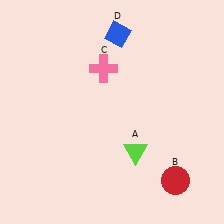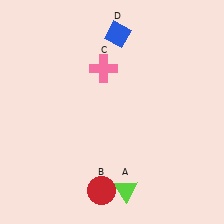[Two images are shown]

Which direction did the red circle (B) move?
The red circle (B) moved left.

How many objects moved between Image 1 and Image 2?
2 objects moved between the two images.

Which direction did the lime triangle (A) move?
The lime triangle (A) moved down.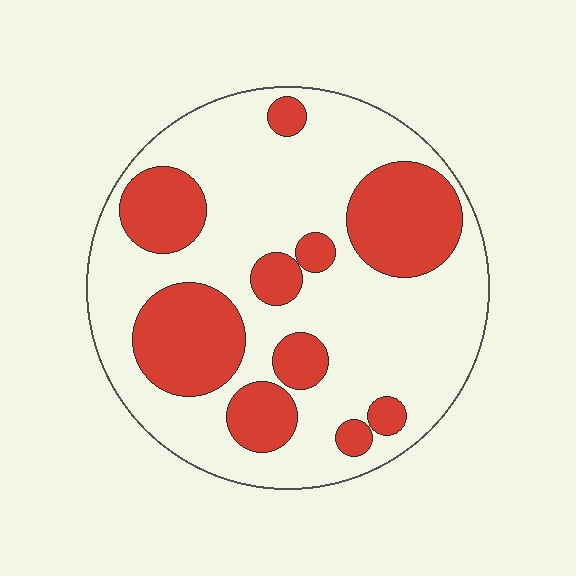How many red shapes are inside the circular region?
10.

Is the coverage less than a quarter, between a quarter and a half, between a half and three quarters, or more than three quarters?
Between a quarter and a half.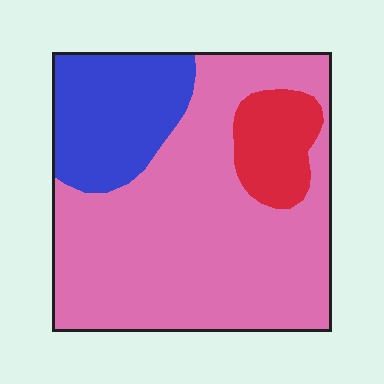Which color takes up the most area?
Pink, at roughly 70%.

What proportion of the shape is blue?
Blue takes up about one fifth (1/5) of the shape.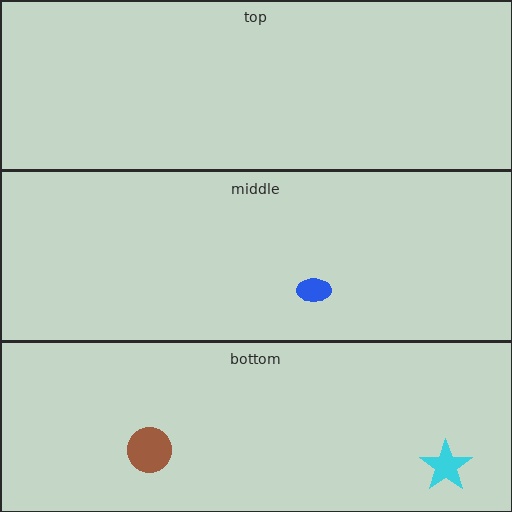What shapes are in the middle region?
The blue ellipse.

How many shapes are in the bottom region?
2.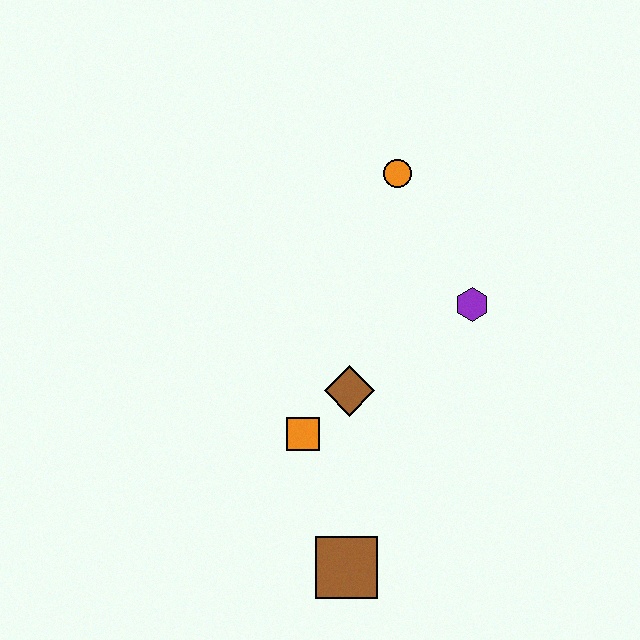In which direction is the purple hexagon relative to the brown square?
The purple hexagon is above the brown square.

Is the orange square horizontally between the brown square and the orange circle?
No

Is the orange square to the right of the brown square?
No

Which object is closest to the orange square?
The brown diamond is closest to the orange square.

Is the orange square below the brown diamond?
Yes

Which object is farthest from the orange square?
The orange circle is farthest from the orange square.